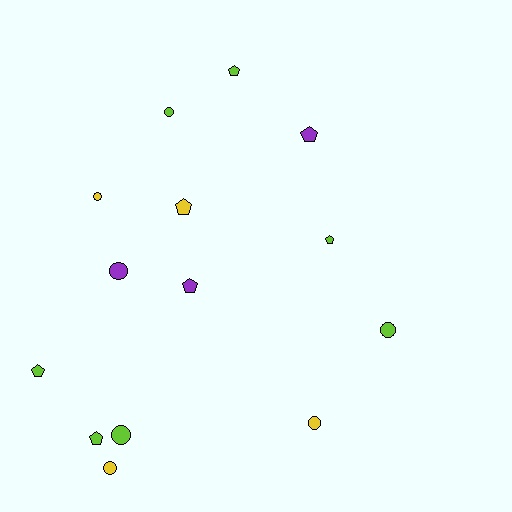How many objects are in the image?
There are 14 objects.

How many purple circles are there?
There is 1 purple circle.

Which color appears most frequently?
Lime, with 7 objects.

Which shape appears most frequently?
Pentagon, with 7 objects.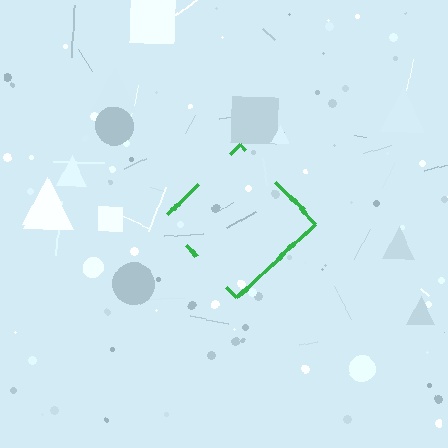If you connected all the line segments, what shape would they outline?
They would outline a diamond.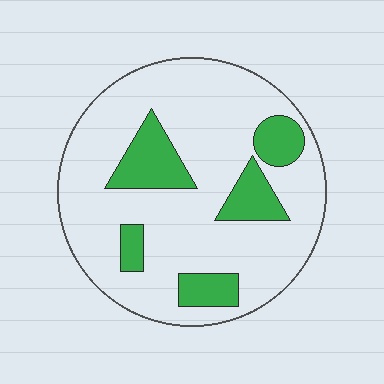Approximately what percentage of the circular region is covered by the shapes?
Approximately 20%.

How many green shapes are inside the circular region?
5.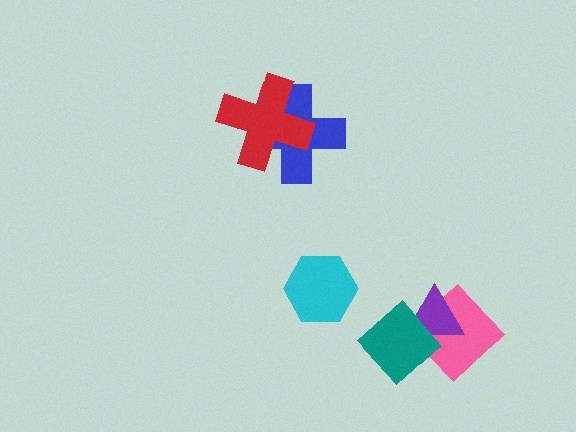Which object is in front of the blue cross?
The red cross is in front of the blue cross.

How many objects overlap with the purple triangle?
2 objects overlap with the purple triangle.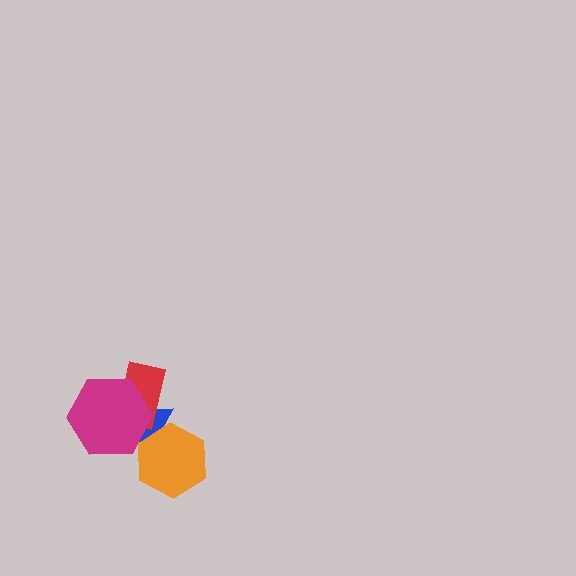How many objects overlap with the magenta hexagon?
2 objects overlap with the magenta hexagon.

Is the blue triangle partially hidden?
Yes, it is partially covered by another shape.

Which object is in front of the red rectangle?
The magenta hexagon is in front of the red rectangle.